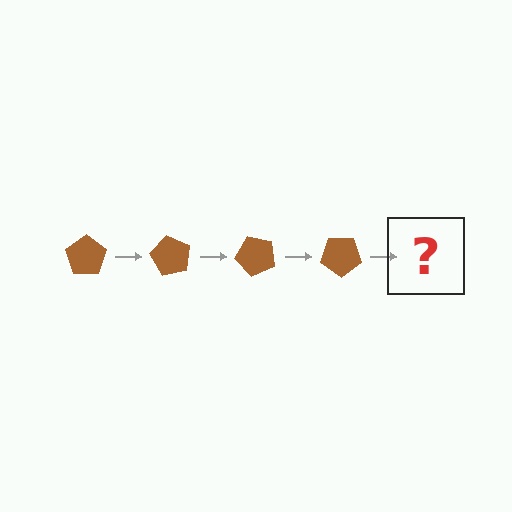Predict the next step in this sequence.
The next step is a brown pentagon rotated 240 degrees.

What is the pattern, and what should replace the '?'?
The pattern is that the pentagon rotates 60 degrees each step. The '?' should be a brown pentagon rotated 240 degrees.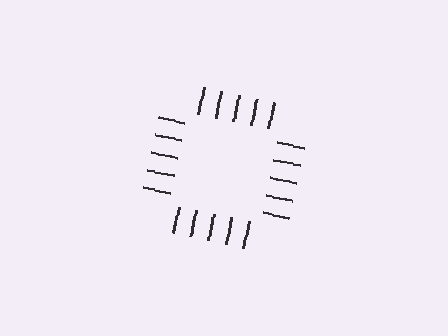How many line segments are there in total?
20 — 5 along each of the 4 edges.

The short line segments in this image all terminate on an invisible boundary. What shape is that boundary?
An illusory square — the line segments terminate on its edges but no continuous stroke is drawn.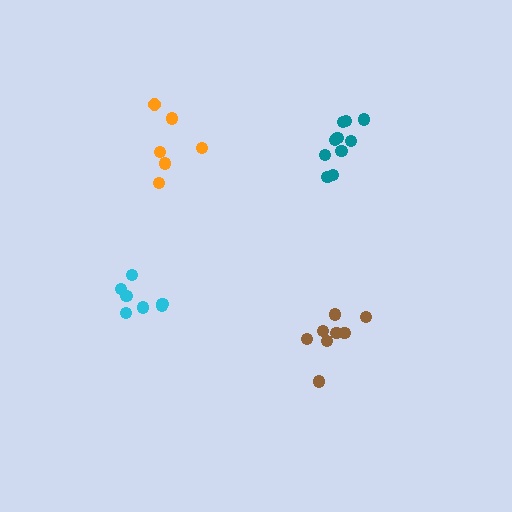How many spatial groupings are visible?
There are 4 spatial groupings.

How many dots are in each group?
Group 1: 8 dots, Group 2: 6 dots, Group 3: 7 dots, Group 4: 10 dots (31 total).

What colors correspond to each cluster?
The clusters are colored: brown, orange, cyan, teal.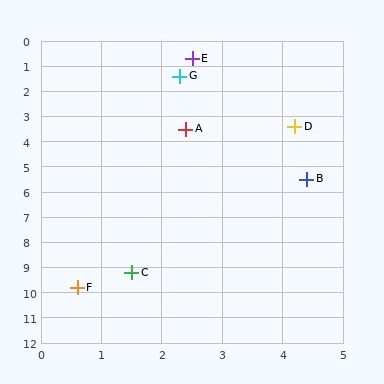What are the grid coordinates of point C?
Point C is at approximately (1.5, 9.2).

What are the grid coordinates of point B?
Point B is at approximately (4.4, 5.5).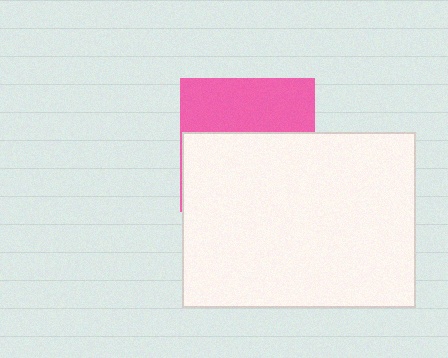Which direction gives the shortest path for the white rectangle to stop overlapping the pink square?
Moving down gives the shortest separation.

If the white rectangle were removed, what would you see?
You would see the complete pink square.